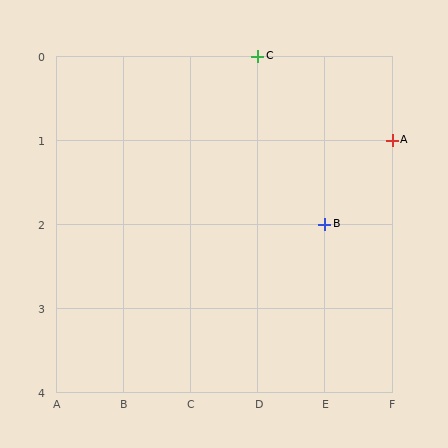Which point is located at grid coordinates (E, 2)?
Point B is at (E, 2).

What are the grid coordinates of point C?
Point C is at grid coordinates (D, 0).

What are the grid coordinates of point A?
Point A is at grid coordinates (F, 1).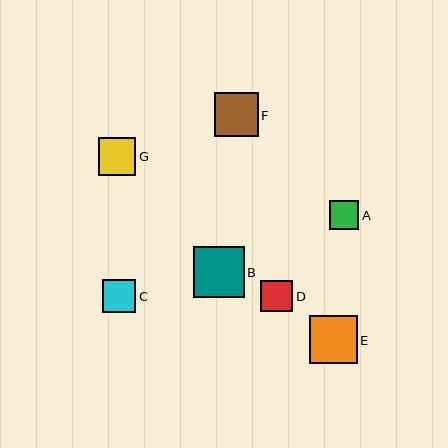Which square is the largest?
Square B is the largest with a size of approximately 51 pixels.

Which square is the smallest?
Square A is the smallest with a size of approximately 29 pixels.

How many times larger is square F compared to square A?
Square F is approximately 1.5 times the size of square A.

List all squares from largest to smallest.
From largest to smallest: B, E, F, G, C, D, A.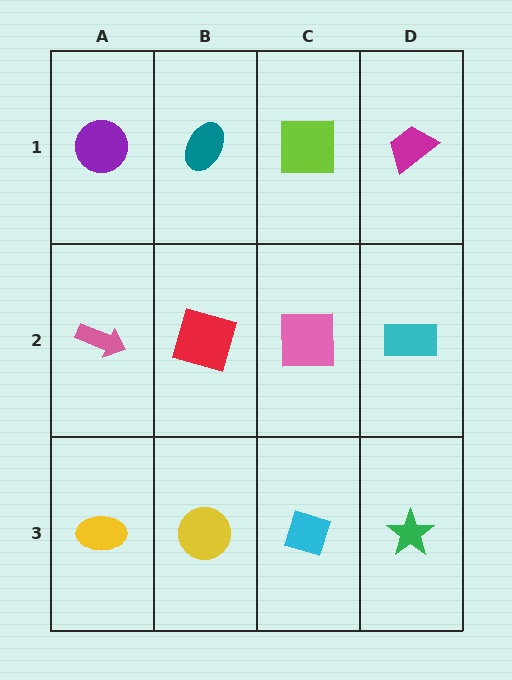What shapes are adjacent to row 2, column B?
A teal ellipse (row 1, column B), a yellow circle (row 3, column B), a pink arrow (row 2, column A), a pink square (row 2, column C).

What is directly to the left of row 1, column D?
A lime square.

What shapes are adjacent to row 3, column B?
A red square (row 2, column B), a yellow ellipse (row 3, column A), a cyan diamond (row 3, column C).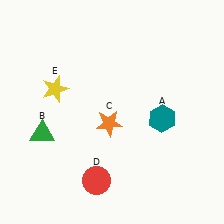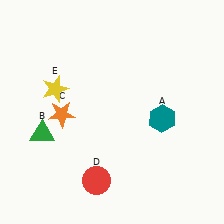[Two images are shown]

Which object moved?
The orange star (C) moved left.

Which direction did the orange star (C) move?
The orange star (C) moved left.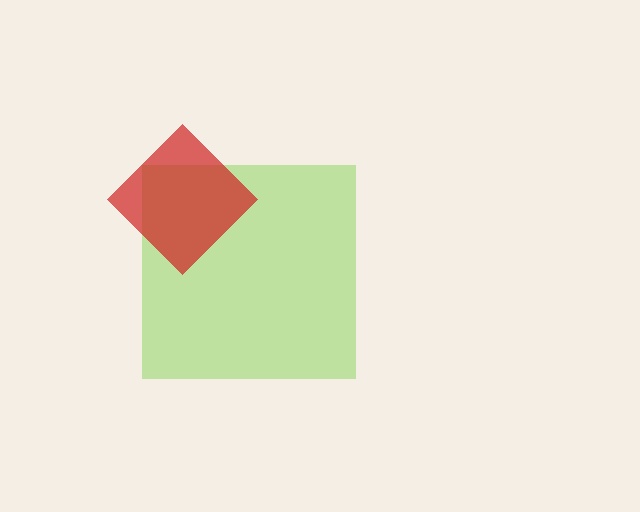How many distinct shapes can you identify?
There are 2 distinct shapes: a lime square, a red diamond.